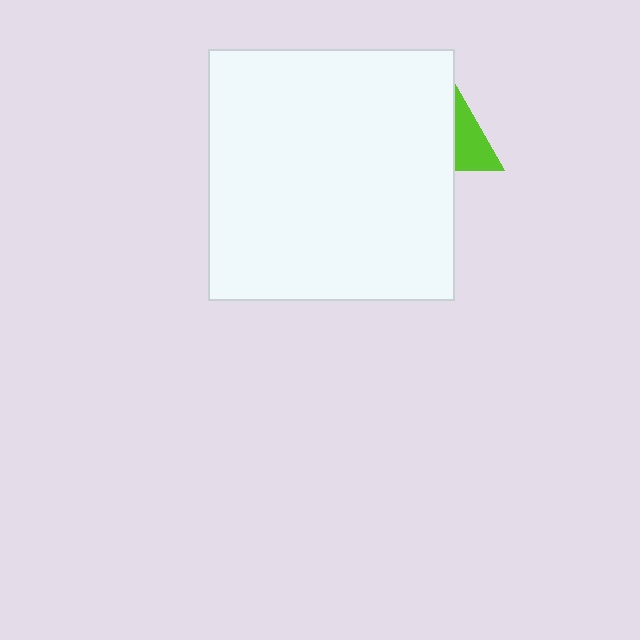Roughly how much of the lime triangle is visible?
A small part of it is visible (roughly 33%).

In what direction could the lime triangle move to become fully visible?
The lime triangle could move right. That would shift it out from behind the white rectangle entirely.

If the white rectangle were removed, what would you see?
You would see the complete lime triangle.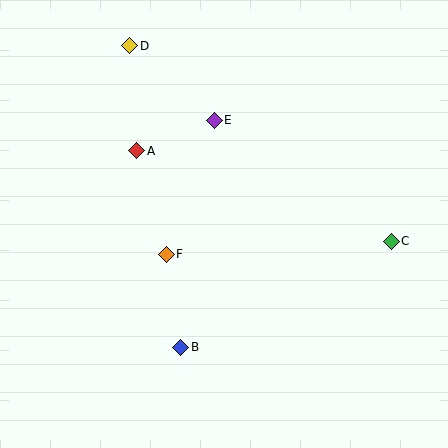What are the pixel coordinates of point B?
Point B is at (181, 347).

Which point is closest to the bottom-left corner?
Point B is closest to the bottom-left corner.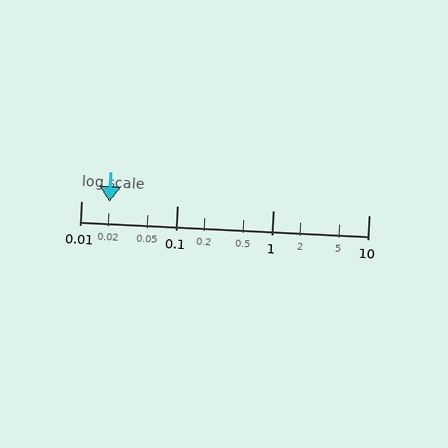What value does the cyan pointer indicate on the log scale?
The pointer indicates approximately 0.02.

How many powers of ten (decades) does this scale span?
The scale spans 3 decades, from 0.01 to 10.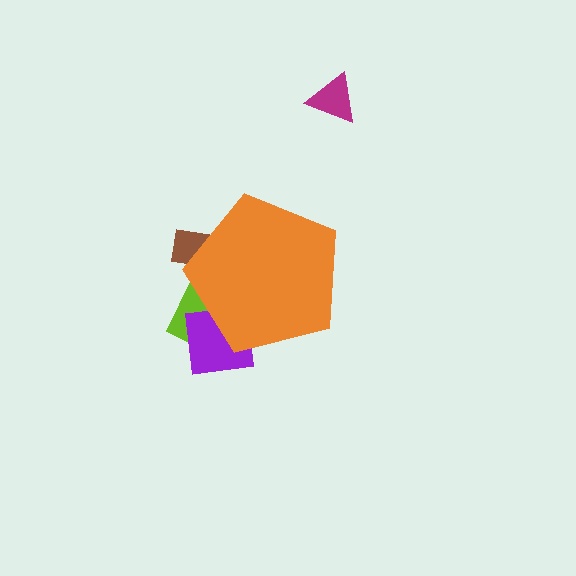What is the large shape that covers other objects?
An orange pentagon.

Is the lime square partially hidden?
Yes, the lime square is partially hidden behind the orange pentagon.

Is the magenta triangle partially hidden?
No, the magenta triangle is fully visible.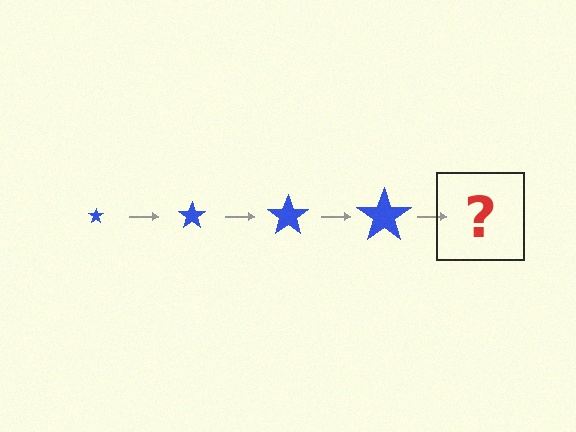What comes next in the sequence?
The next element should be a blue star, larger than the previous one.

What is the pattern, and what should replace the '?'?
The pattern is that the star gets progressively larger each step. The '?' should be a blue star, larger than the previous one.